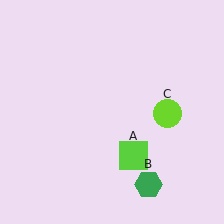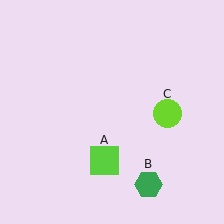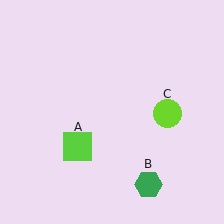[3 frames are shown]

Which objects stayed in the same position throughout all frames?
Green hexagon (object B) and lime circle (object C) remained stationary.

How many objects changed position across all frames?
1 object changed position: lime square (object A).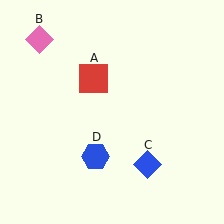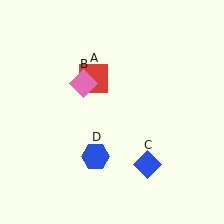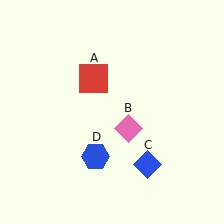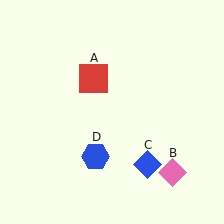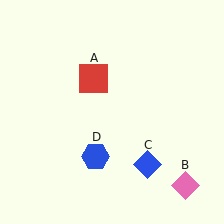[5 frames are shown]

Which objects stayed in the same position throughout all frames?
Red square (object A) and blue diamond (object C) and blue hexagon (object D) remained stationary.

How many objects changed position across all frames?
1 object changed position: pink diamond (object B).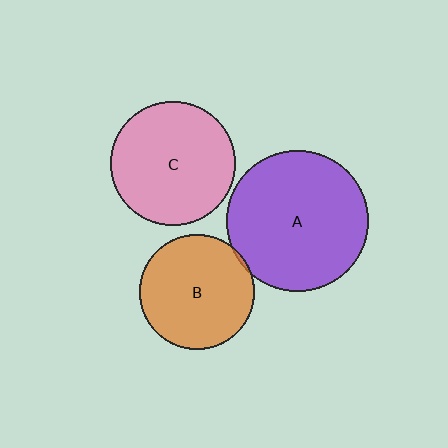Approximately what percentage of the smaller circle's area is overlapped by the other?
Approximately 5%.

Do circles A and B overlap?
Yes.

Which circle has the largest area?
Circle A (purple).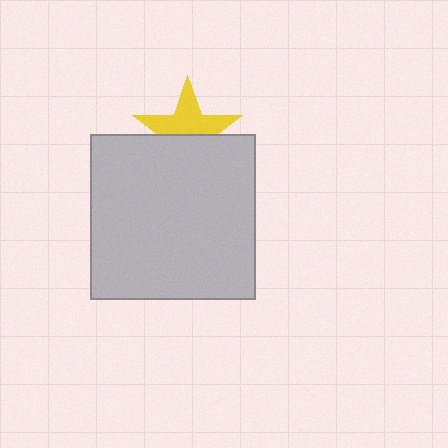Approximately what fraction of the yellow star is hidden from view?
Roughly 46% of the yellow star is hidden behind the light gray square.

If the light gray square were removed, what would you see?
You would see the complete yellow star.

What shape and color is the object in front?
The object in front is a light gray square.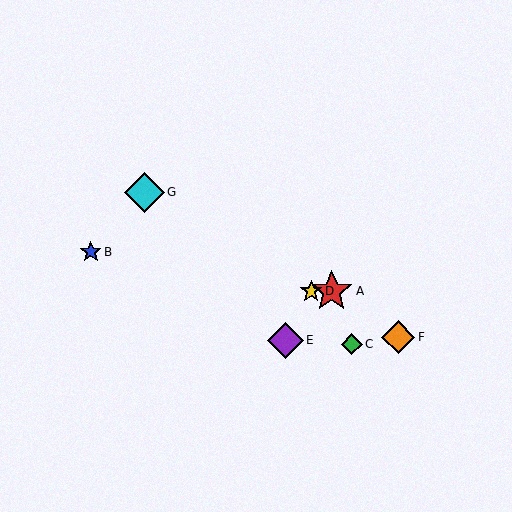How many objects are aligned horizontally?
2 objects (A, D) are aligned horizontally.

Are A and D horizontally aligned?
Yes, both are at y≈291.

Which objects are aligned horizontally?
Objects A, D are aligned horizontally.